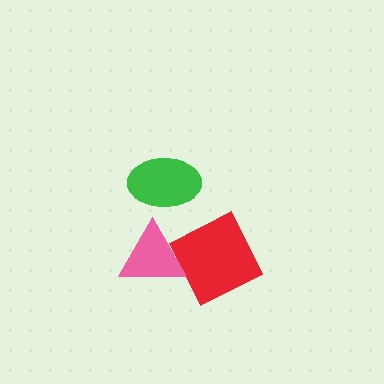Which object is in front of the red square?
The pink triangle is in front of the red square.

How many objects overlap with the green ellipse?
0 objects overlap with the green ellipse.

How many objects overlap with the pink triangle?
1 object overlaps with the pink triangle.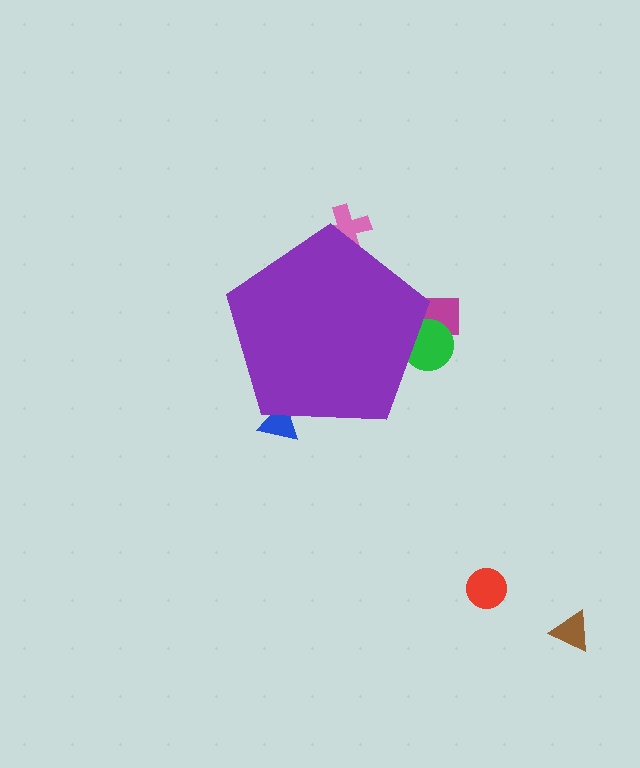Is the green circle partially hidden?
Yes, the green circle is partially hidden behind the purple pentagon.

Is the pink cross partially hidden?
Yes, the pink cross is partially hidden behind the purple pentagon.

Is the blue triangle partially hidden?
Yes, the blue triangle is partially hidden behind the purple pentagon.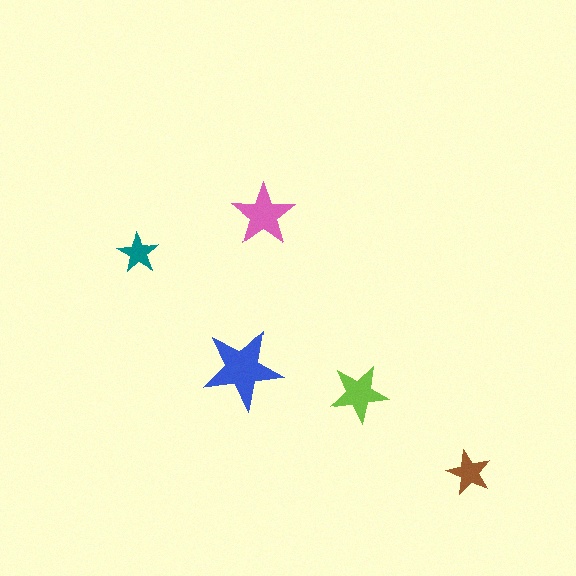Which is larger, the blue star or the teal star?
The blue one.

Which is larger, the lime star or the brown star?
The lime one.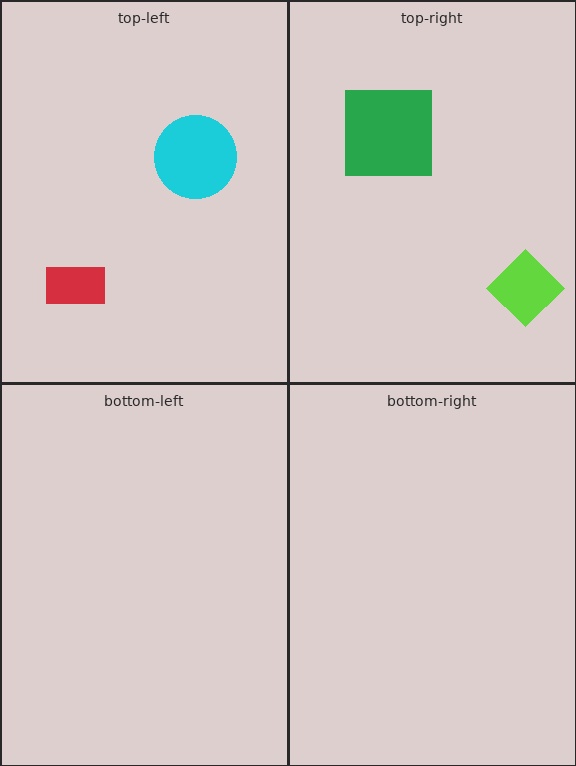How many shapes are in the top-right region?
2.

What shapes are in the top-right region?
The green square, the lime diamond.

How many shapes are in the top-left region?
2.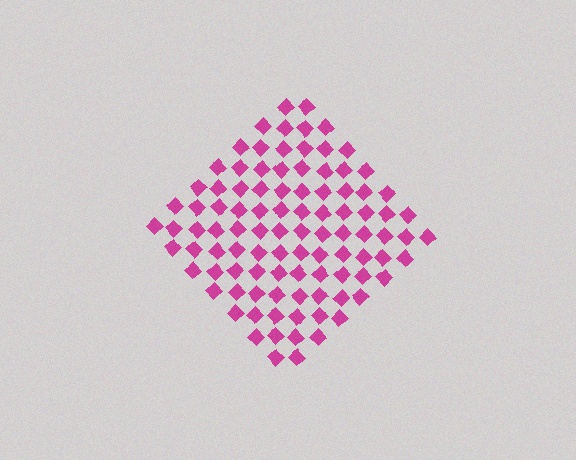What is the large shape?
The large shape is a diamond.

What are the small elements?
The small elements are diamonds.